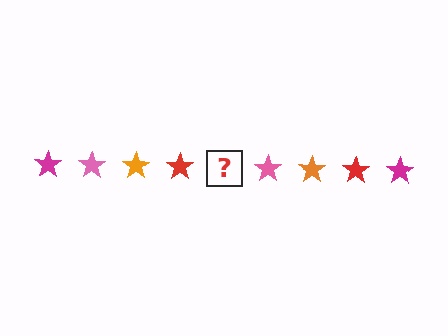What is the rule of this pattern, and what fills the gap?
The rule is that the pattern cycles through magenta, pink, orange, red stars. The gap should be filled with a magenta star.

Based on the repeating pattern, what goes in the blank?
The blank should be a magenta star.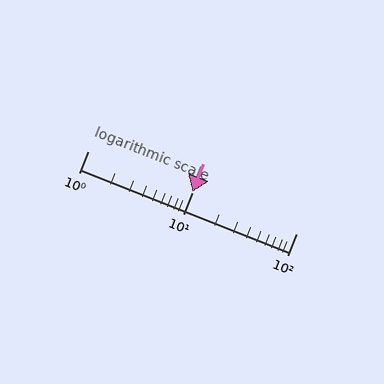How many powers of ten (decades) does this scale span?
The scale spans 2 decades, from 1 to 100.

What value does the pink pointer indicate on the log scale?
The pointer indicates approximately 10.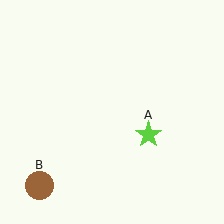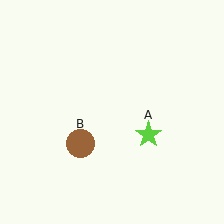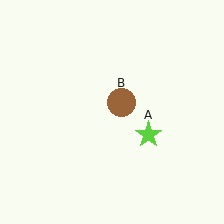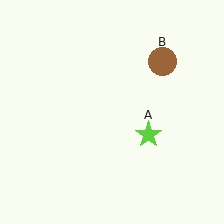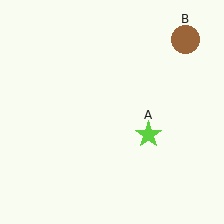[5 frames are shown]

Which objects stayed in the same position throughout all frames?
Lime star (object A) remained stationary.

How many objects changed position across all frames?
1 object changed position: brown circle (object B).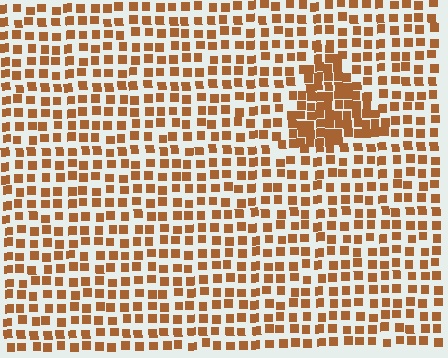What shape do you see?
I see a triangle.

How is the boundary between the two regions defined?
The boundary is defined by a change in element density (approximately 2.0x ratio). All elements are the same color, size, and shape.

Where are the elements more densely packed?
The elements are more densely packed inside the triangle boundary.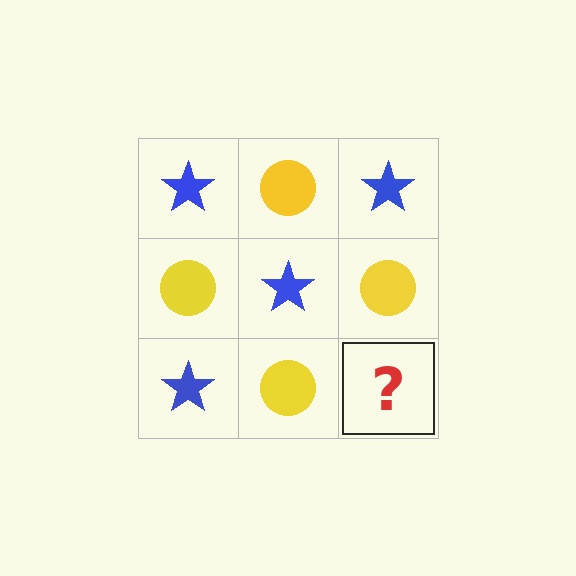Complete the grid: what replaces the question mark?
The question mark should be replaced with a blue star.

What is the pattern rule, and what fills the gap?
The rule is that it alternates blue star and yellow circle in a checkerboard pattern. The gap should be filled with a blue star.